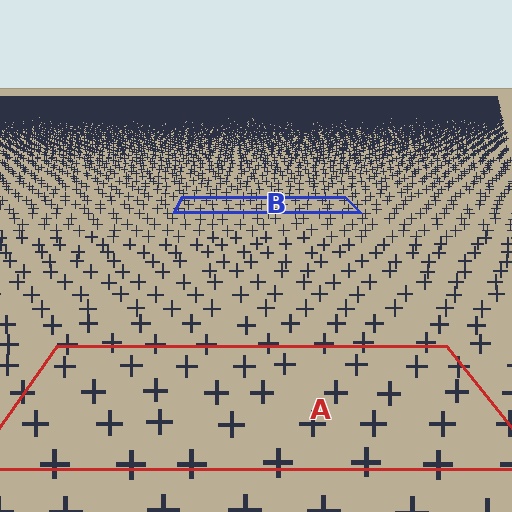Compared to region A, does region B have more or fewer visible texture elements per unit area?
Region B has more texture elements per unit area — they are packed more densely because it is farther away.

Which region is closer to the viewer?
Region A is closer. The texture elements there are larger and more spread out.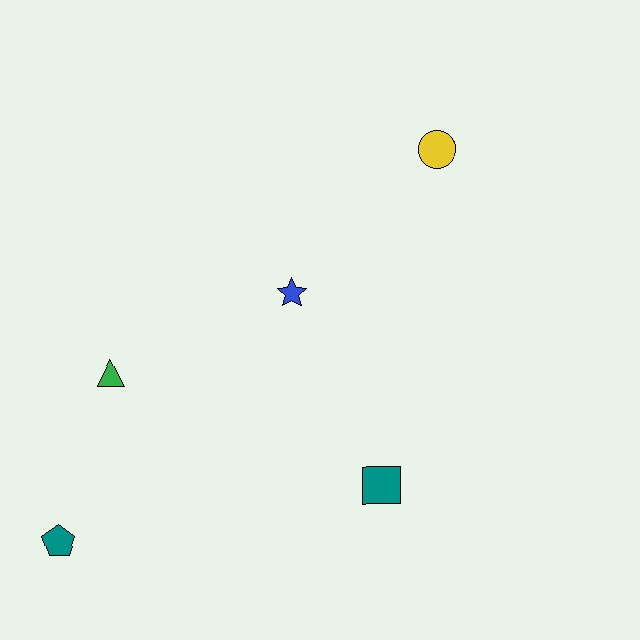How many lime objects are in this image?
There are no lime objects.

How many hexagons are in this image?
There are no hexagons.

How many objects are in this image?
There are 5 objects.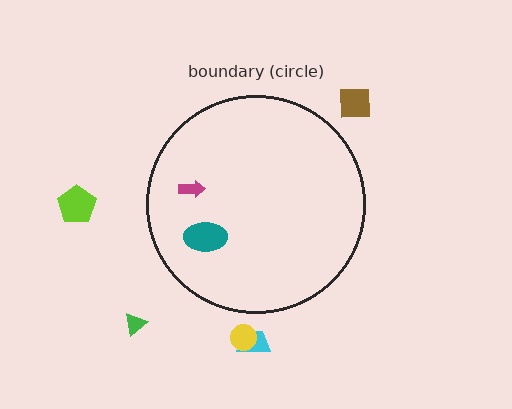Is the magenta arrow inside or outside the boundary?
Inside.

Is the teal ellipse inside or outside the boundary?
Inside.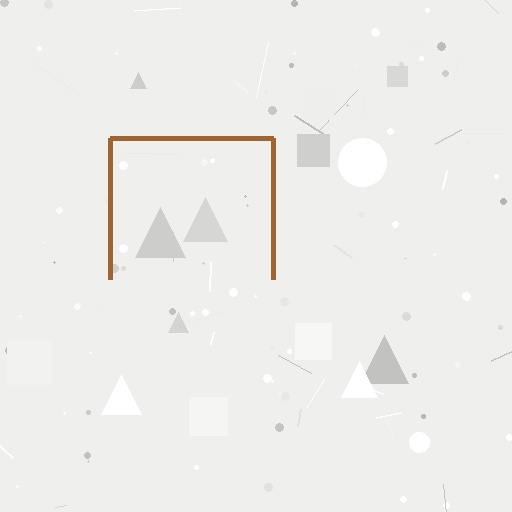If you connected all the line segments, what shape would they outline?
They would outline a square.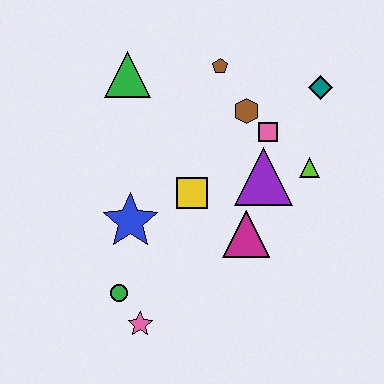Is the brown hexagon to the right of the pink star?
Yes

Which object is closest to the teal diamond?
The pink square is closest to the teal diamond.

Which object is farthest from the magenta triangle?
The green triangle is farthest from the magenta triangle.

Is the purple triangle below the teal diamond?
Yes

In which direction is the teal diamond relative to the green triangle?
The teal diamond is to the right of the green triangle.